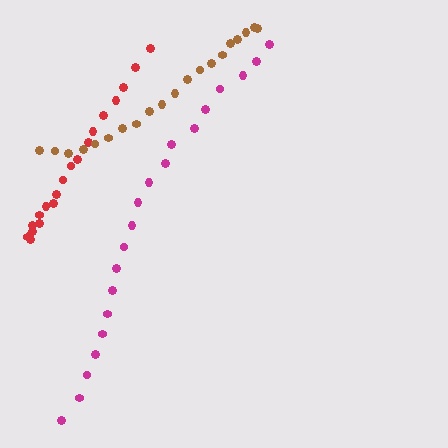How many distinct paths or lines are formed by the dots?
There are 3 distinct paths.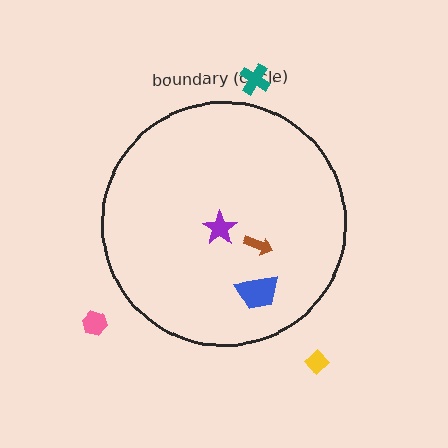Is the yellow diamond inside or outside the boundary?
Outside.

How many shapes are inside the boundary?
3 inside, 3 outside.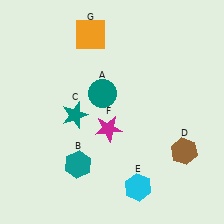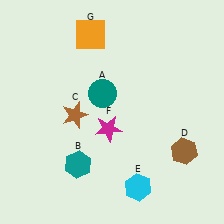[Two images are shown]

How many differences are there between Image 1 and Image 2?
There is 1 difference between the two images.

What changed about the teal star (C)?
In Image 1, C is teal. In Image 2, it changed to brown.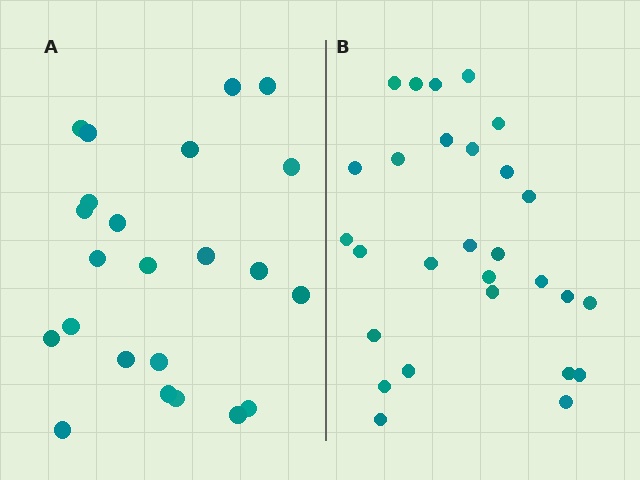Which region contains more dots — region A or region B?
Region B (the right region) has more dots.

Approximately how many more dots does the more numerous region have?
Region B has about 5 more dots than region A.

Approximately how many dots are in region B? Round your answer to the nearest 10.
About 30 dots. (The exact count is 28, which rounds to 30.)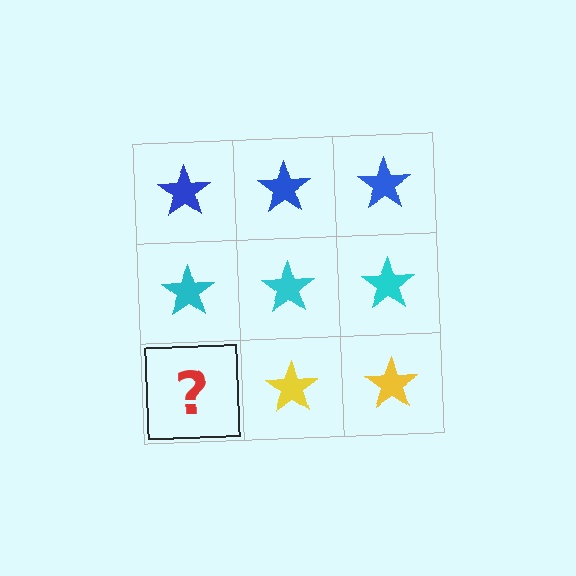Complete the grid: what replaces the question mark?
The question mark should be replaced with a yellow star.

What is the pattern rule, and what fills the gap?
The rule is that each row has a consistent color. The gap should be filled with a yellow star.